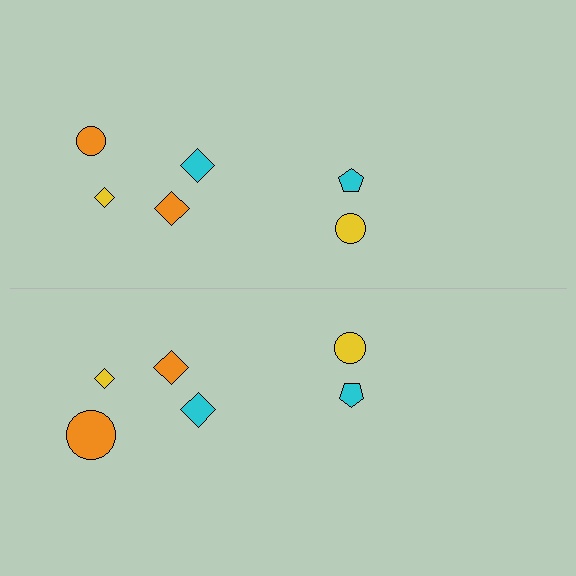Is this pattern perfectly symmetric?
No, the pattern is not perfectly symmetric. The orange circle on the bottom side has a different size than its mirror counterpart.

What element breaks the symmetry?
The orange circle on the bottom side has a different size than its mirror counterpart.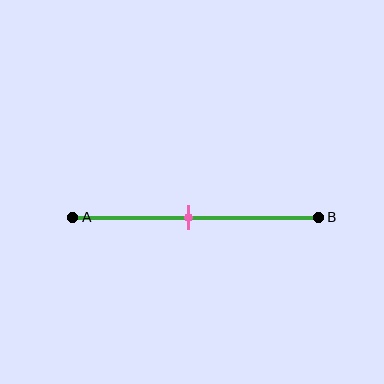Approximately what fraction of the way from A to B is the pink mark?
The pink mark is approximately 45% of the way from A to B.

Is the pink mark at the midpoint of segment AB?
Yes, the mark is approximately at the midpoint.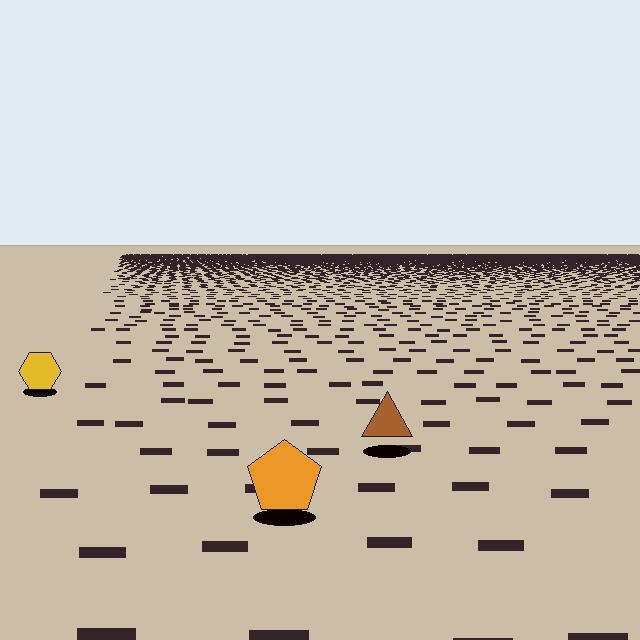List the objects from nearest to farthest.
From nearest to farthest: the orange pentagon, the brown triangle, the yellow hexagon.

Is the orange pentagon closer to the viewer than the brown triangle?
Yes. The orange pentagon is closer — you can tell from the texture gradient: the ground texture is coarser near it.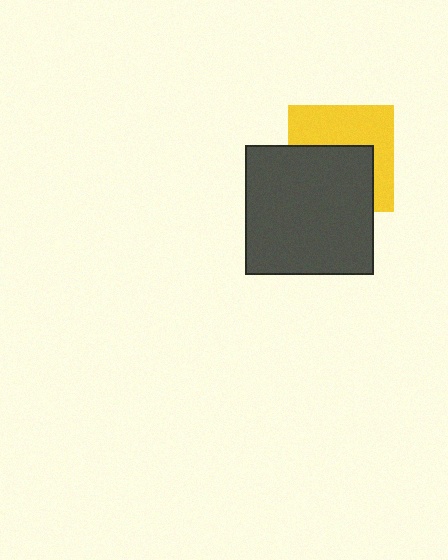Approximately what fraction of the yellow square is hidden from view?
Roughly 51% of the yellow square is hidden behind the dark gray square.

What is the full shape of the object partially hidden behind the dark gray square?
The partially hidden object is a yellow square.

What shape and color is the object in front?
The object in front is a dark gray square.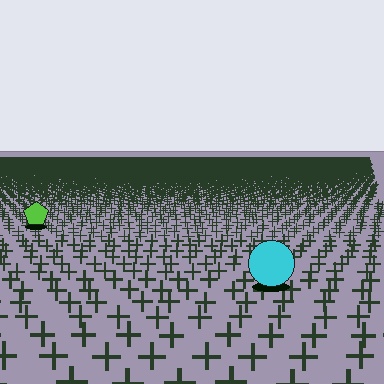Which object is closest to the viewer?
The cyan circle is closest. The texture marks near it are larger and more spread out.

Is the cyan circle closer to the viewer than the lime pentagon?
Yes. The cyan circle is closer — you can tell from the texture gradient: the ground texture is coarser near it.